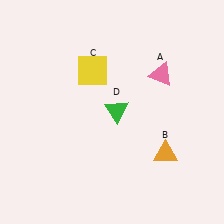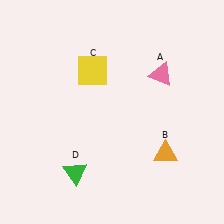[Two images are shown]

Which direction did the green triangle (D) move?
The green triangle (D) moved down.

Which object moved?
The green triangle (D) moved down.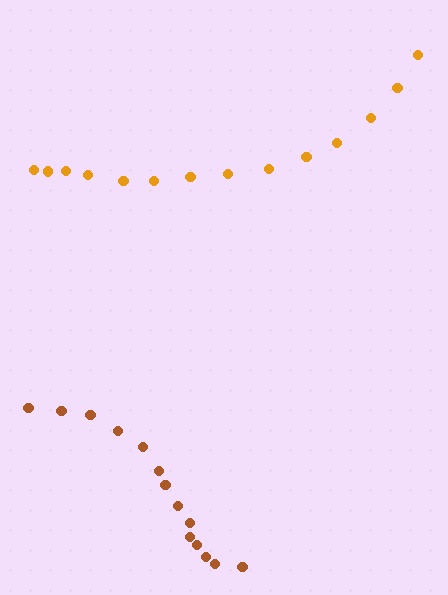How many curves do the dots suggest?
There are 2 distinct paths.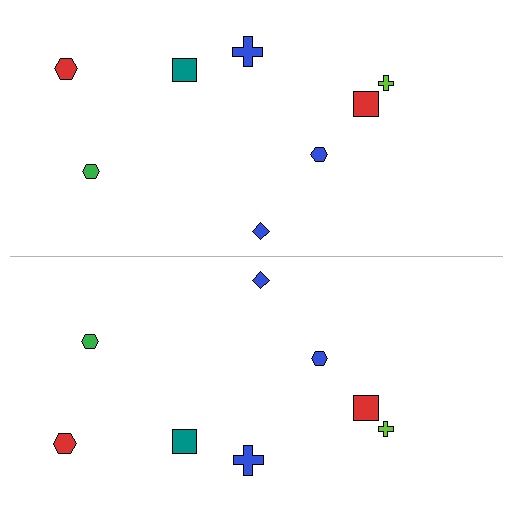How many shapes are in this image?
There are 16 shapes in this image.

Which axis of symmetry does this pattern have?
The pattern has a horizontal axis of symmetry running through the center of the image.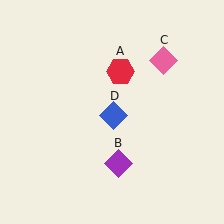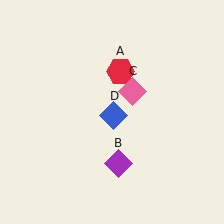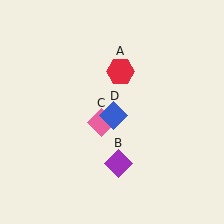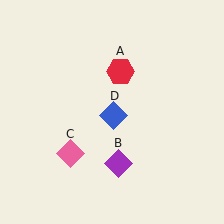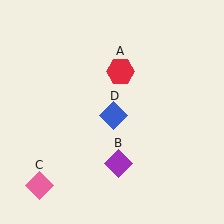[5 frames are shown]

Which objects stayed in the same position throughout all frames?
Red hexagon (object A) and purple diamond (object B) and blue diamond (object D) remained stationary.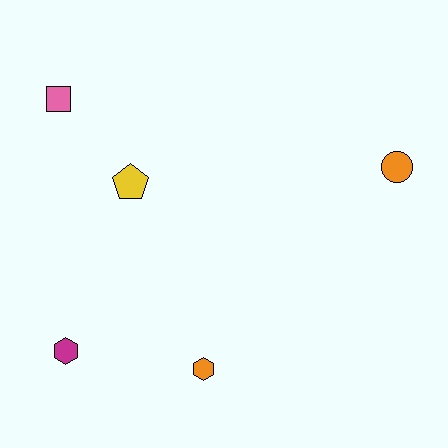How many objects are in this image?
There are 5 objects.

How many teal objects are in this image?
There are no teal objects.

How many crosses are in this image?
There are no crosses.